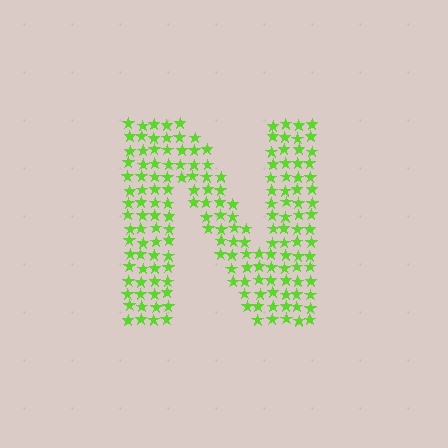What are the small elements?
The small elements are stars.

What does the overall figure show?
The overall figure shows the letter N.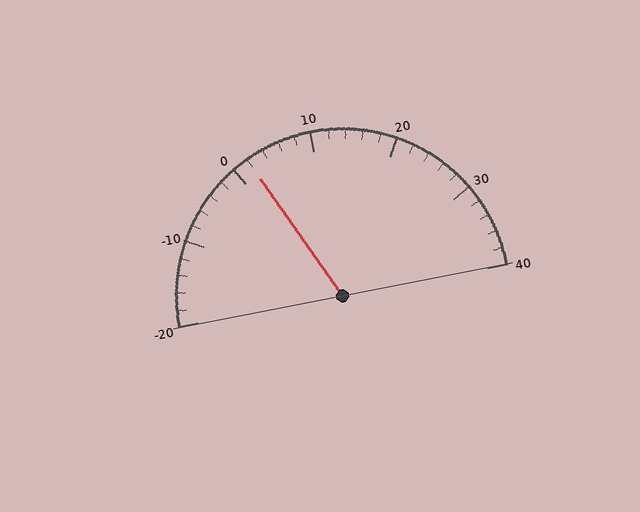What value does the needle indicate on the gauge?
The needle indicates approximately 2.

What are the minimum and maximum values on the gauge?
The gauge ranges from -20 to 40.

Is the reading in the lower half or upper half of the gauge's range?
The reading is in the lower half of the range (-20 to 40).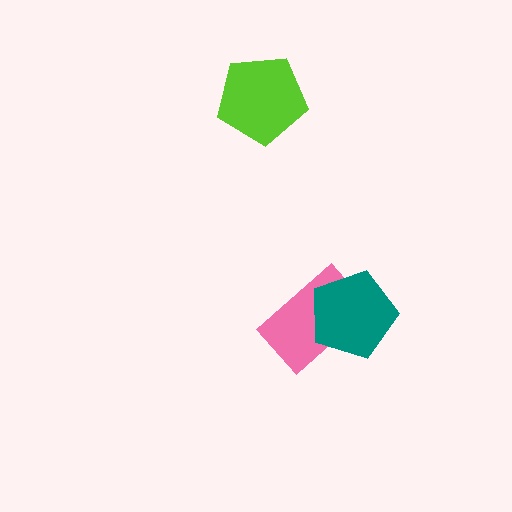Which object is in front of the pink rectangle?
The teal pentagon is in front of the pink rectangle.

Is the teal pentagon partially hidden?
No, no other shape covers it.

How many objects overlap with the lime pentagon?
0 objects overlap with the lime pentagon.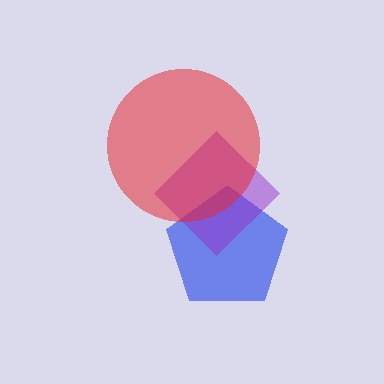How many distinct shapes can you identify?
There are 3 distinct shapes: a blue pentagon, a purple diamond, a red circle.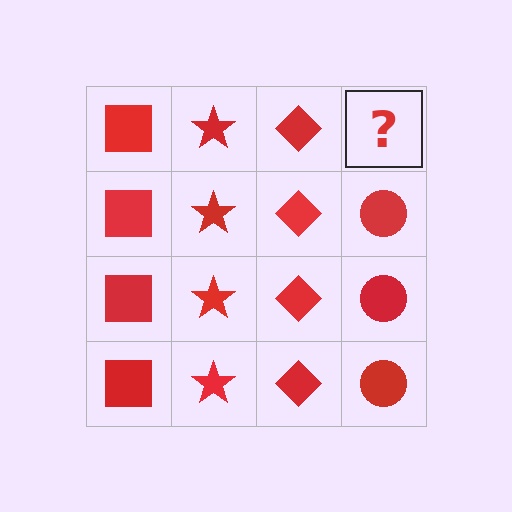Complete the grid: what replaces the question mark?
The question mark should be replaced with a red circle.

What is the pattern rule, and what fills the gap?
The rule is that each column has a consistent shape. The gap should be filled with a red circle.